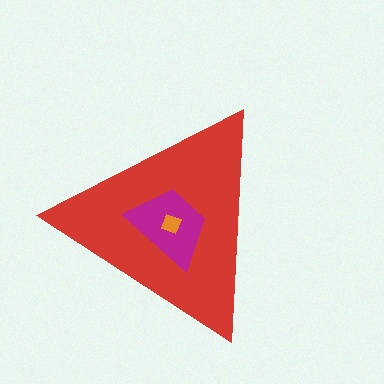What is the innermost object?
The orange diamond.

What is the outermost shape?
The red triangle.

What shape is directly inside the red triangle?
The magenta trapezoid.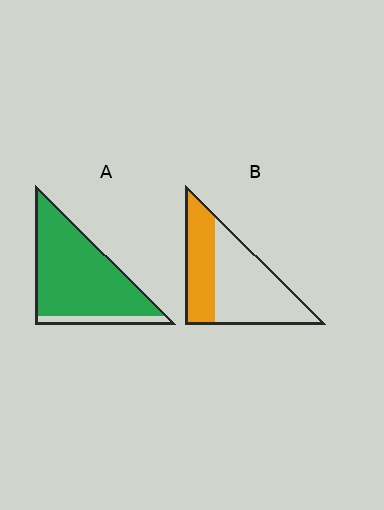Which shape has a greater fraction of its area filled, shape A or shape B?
Shape A.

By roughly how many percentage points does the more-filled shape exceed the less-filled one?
By roughly 50 percentage points (A over B).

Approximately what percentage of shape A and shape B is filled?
A is approximately 90% and B is approximately 40%.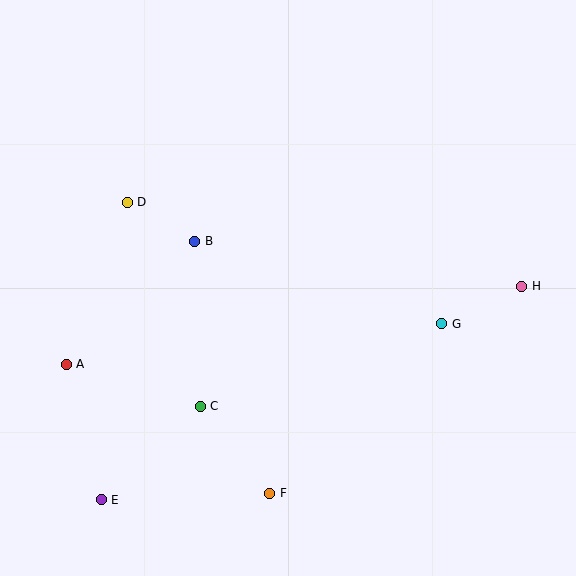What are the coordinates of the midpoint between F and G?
The midpoint between F and G is at (356, 409).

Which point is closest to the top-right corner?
Point H is closest to the top-right corner.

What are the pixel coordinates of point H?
Point H is at (522, 286).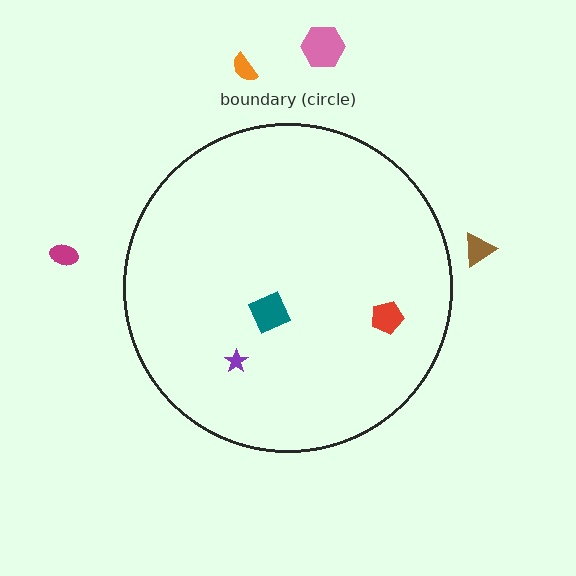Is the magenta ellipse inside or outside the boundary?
Outside.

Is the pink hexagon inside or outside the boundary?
Outside.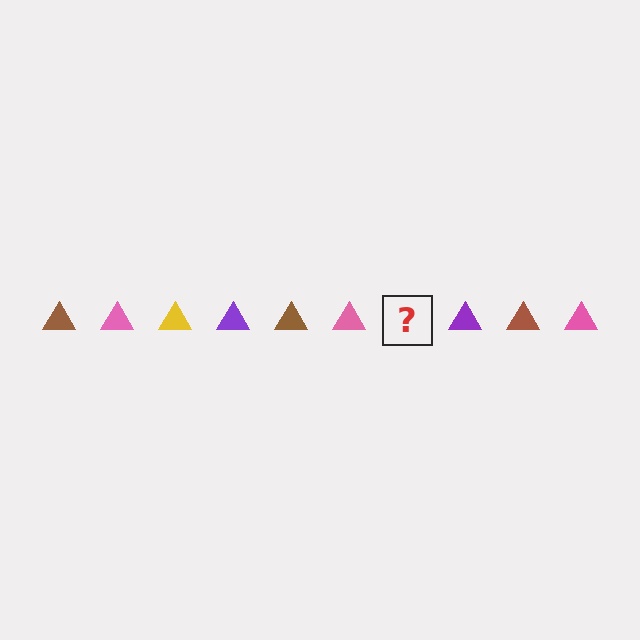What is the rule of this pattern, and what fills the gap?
The rule is that the pattern cycles through brown, pink, yellow, purple triangles. The gap should be filled with a yellow triangle.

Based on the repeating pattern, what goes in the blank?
The blank should be a yellow triangle.